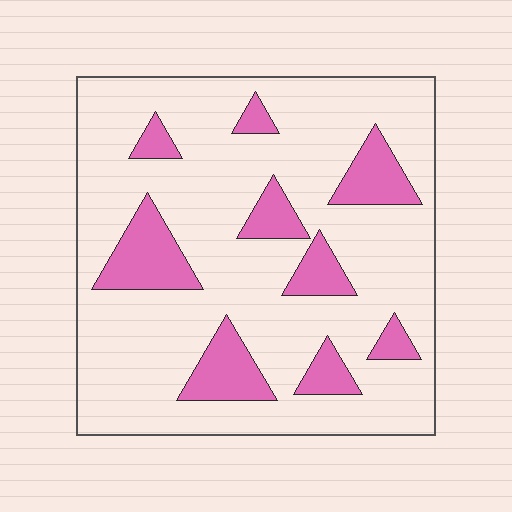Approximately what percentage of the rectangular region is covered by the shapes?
Approximately 20%.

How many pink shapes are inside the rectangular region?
9.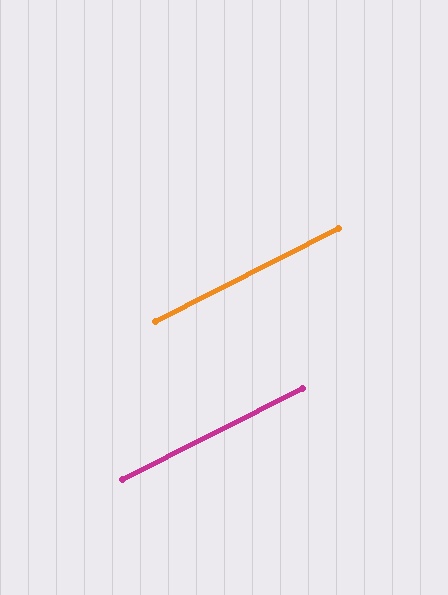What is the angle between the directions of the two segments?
Approximately 0 degrees.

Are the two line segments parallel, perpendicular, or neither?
Parallel — their directions differ by only 0.4°.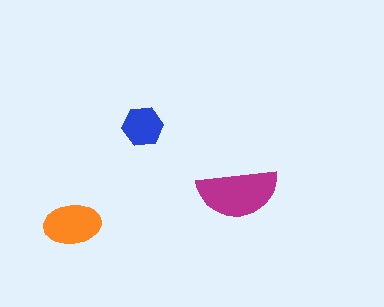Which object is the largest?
The magenta semicircle.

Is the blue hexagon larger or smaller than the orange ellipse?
Smaller.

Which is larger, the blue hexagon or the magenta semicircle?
The magenta semicircle.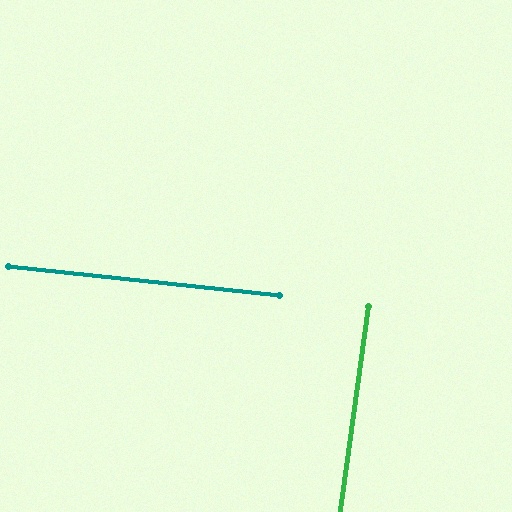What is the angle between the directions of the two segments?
Approximately 88 degrees.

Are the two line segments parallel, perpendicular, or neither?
Perpendicular — they meet at approximately 88°.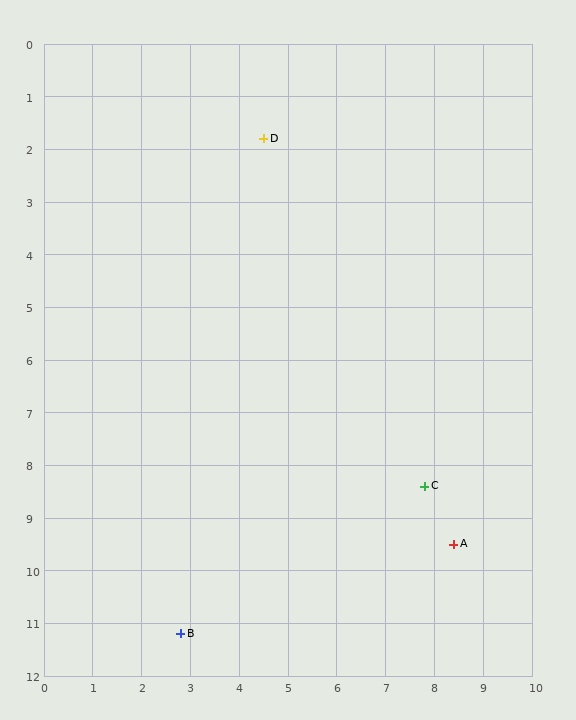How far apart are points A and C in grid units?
Points A and C are about 1.3 grid units apart.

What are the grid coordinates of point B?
Point B is at approximately (2.8, 11.2).